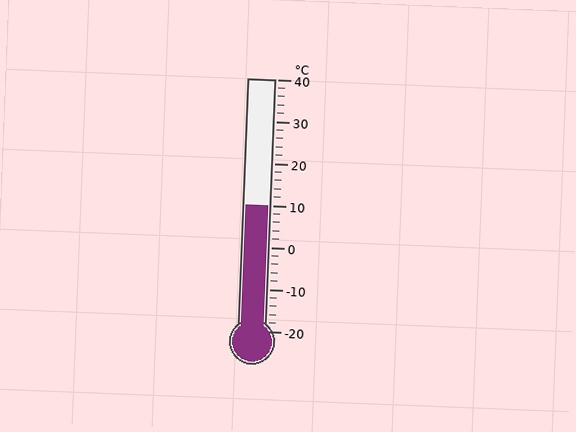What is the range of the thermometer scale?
The thermometer scale ranges from -20°C to 40°C.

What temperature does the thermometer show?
The thermometer shows approximately 10°C.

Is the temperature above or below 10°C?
The temperature is at 10°C.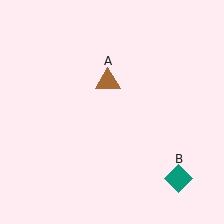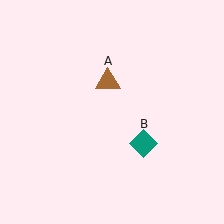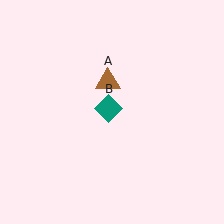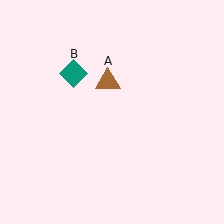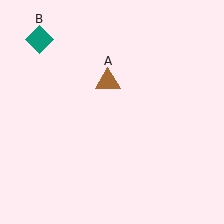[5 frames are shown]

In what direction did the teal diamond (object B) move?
The teal diamond (object B) moved up and to the left.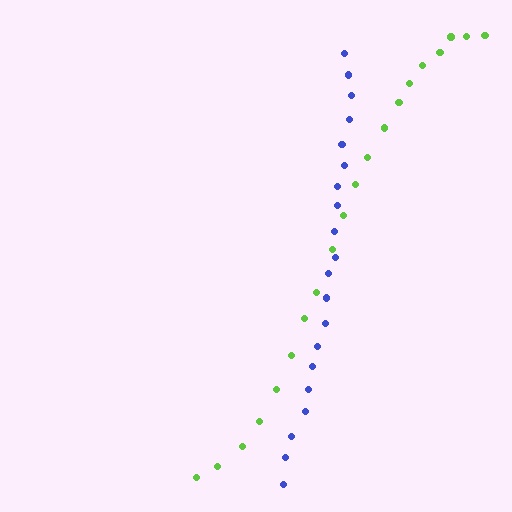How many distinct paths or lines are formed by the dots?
There are 2 distinct paths.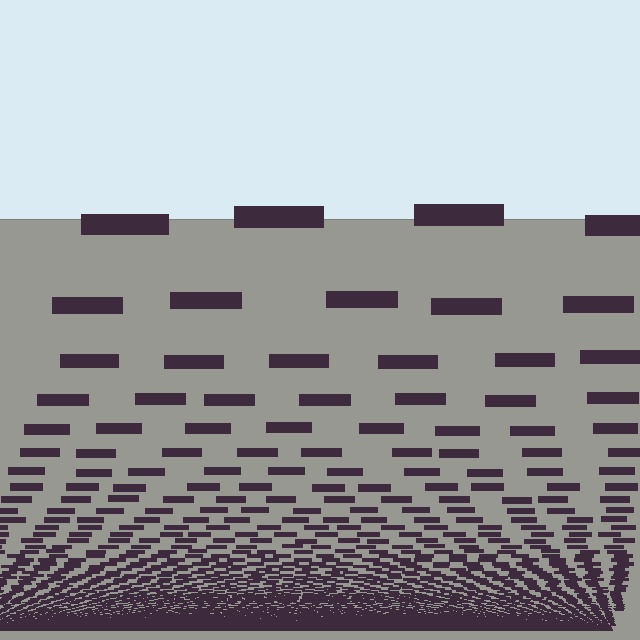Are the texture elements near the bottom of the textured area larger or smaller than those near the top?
Smaller. The gradient is inverted — elements near the bottom are smaller and denser.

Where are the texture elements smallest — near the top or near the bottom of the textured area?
Near the bottom.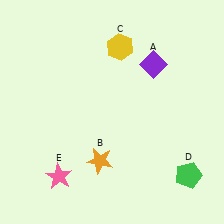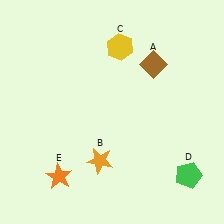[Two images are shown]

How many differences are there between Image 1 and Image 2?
There are 2 differences between the two images.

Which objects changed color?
A changed from purple to brown. E changed from pink to orange.